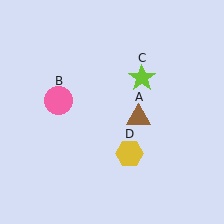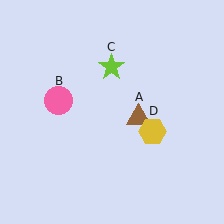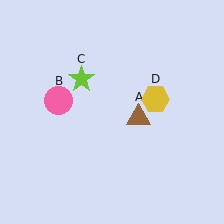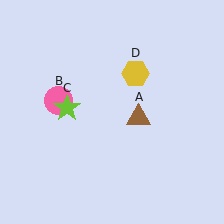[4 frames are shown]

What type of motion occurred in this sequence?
The lime star (object C), yellow hexagon (object D) rotated counterclockwise around the center of the scene.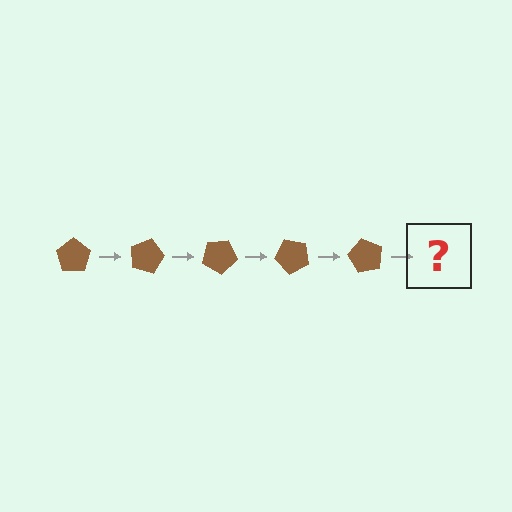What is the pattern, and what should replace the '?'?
The pattern is that the pentagon rotates 15 degrees each step. The '?' should be a brown pentagon rotated 75 degrees.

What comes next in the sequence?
The next element should be a brown pentagon rotated 75 degrees.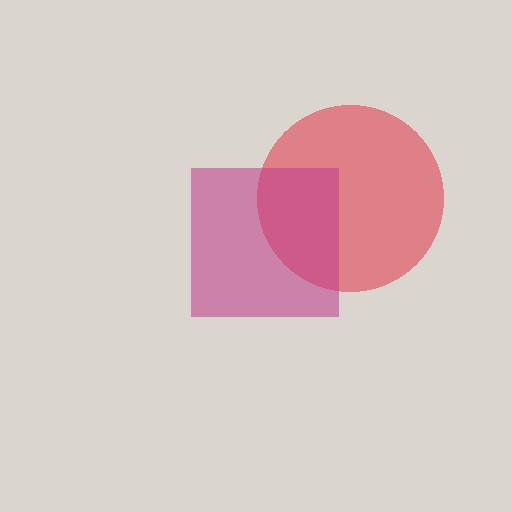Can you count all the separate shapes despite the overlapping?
Yes, there are 2 separate shapes.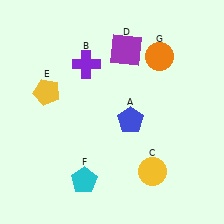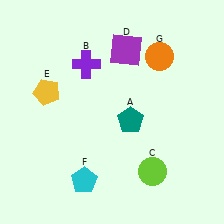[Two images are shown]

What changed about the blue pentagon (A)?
In Image 1, A is blue. In Image 2, it changed to teal.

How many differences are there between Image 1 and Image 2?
There are 2 differences between the two images.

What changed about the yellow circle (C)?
In Image 1, C is yellow. In Image 2, it changed to lime.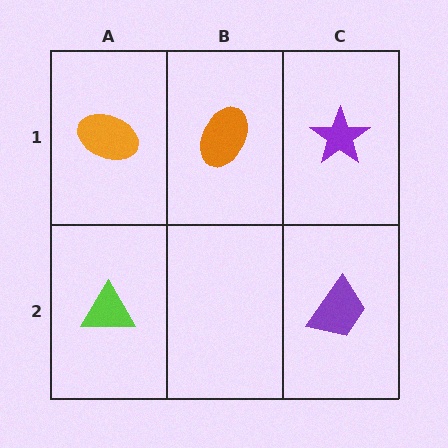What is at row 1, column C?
A purple star.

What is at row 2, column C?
A purple trapezoid.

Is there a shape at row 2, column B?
No, that cell is empty.